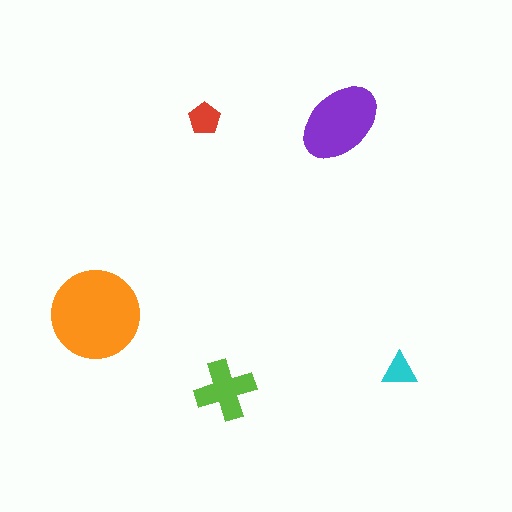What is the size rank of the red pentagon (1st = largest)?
4th.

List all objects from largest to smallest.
The orange circle, the purple ellipse, the lime cross, the red pentagon, the cyan triangle.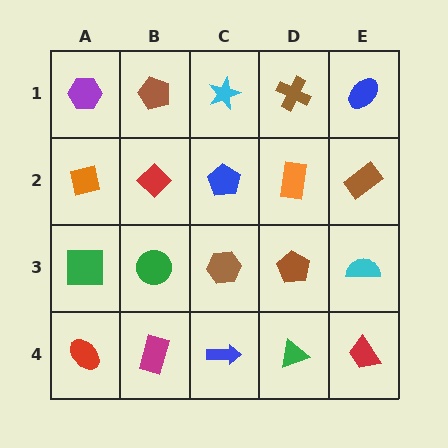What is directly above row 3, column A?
An orange square.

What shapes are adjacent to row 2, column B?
A brown pentagon (row 1, column B), a green circle (row 3, column B), an orange square (row 2, column A), a blue pentagon (row 2, column C).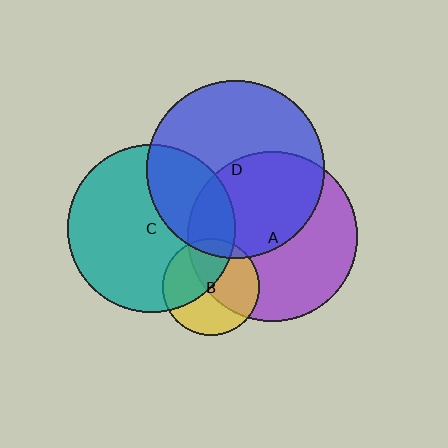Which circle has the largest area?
Circle D (blue).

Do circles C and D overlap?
Yes.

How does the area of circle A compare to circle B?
Approximately 3.1 times.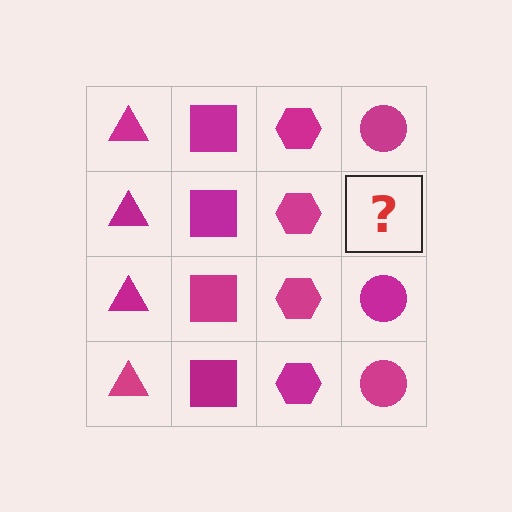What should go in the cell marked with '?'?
The missing cell should contain a magenta circle.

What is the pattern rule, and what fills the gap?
The rule is that each column has a consistent shape. The gap should be filled with a magenta circle.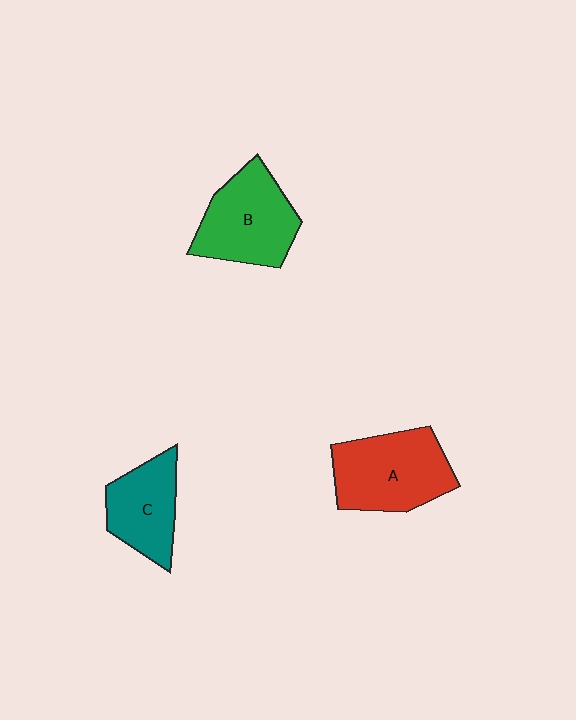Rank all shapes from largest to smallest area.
From largest to smallest: A (red), B (green), C (teal).